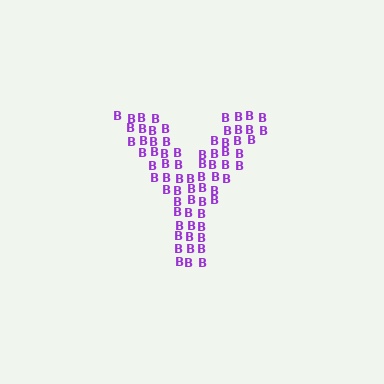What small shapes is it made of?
It is made of small letter B's.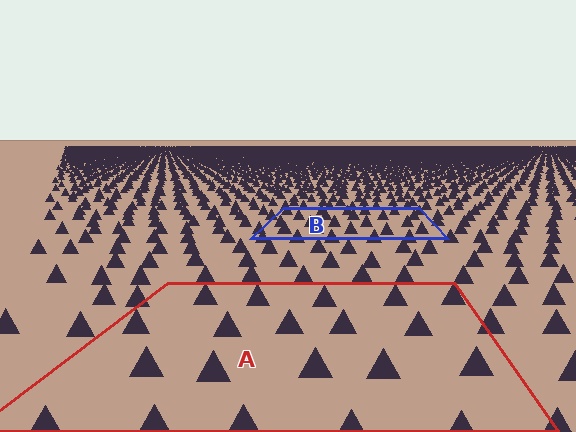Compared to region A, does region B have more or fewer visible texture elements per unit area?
Region B has more texture elements per unit area — they are packed more densely because it is farther away.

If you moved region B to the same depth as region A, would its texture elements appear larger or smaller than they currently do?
They would appear larger. At a closer depth, the same texture elements are projected at a bigger on-screen size.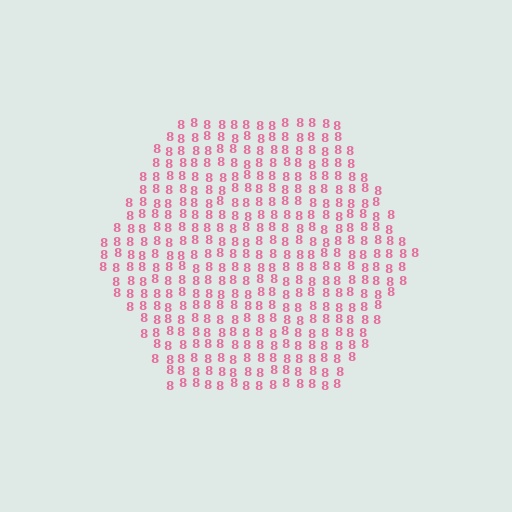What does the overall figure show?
The overall figure shows a hexagon.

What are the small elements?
The small elements are digit 8's.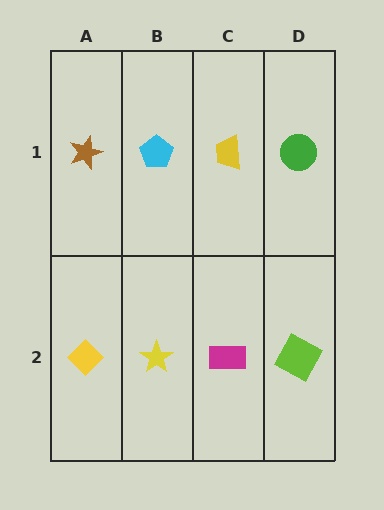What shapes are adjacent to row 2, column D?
A green circle (row 1, column D), a magenta rectangle (row 2, column C).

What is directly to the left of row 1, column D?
A yellow trapezoid.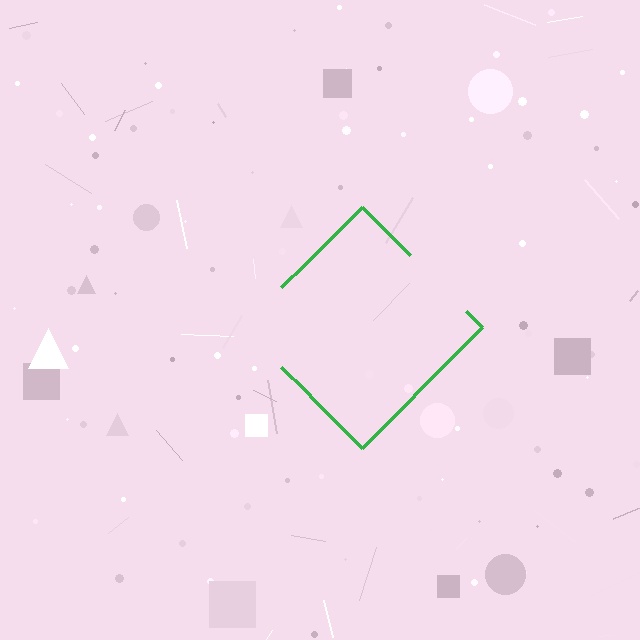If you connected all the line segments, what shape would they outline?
They would outline a diamond.